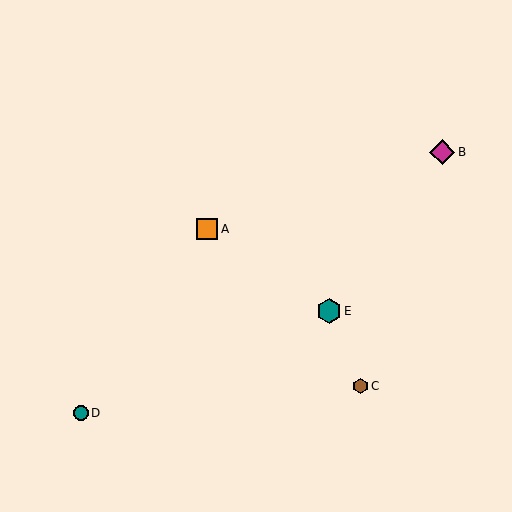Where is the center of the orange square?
The center of the orange square is at (207, 229).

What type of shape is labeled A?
Shape A is an orange square.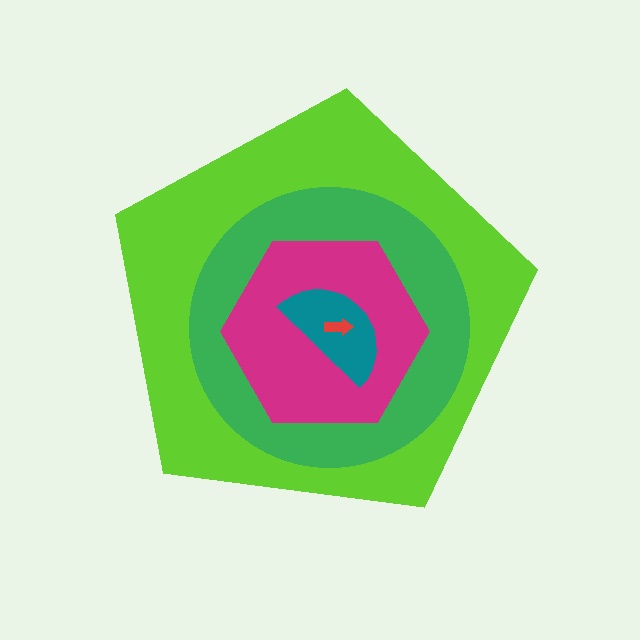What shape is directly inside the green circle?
The magenta hexagon.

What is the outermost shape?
The lime pentagon.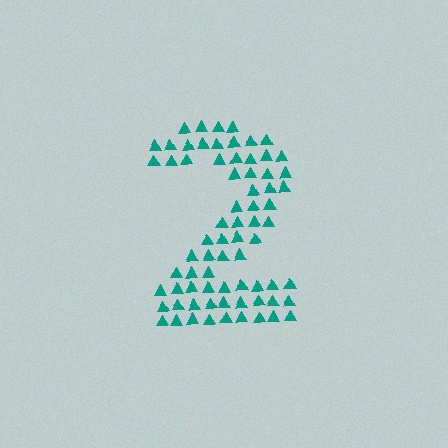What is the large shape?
The large shape is the digit 2.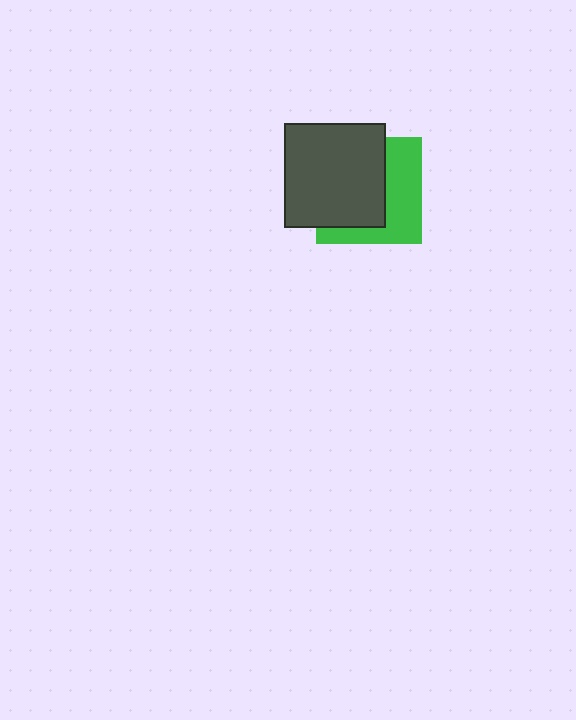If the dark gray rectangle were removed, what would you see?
You would see the complete green square.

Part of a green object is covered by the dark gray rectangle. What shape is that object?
It is a square.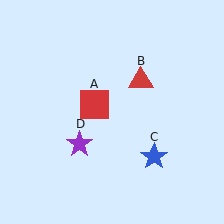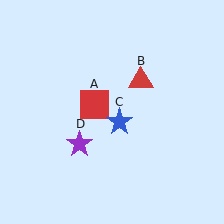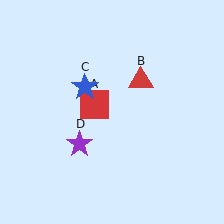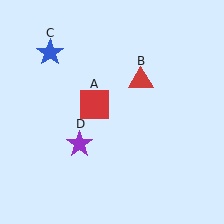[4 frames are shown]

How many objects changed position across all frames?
1 object changed position: blue star (object C).